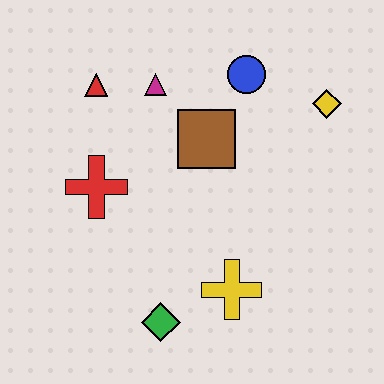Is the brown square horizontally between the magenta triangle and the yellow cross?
Yes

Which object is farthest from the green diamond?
The yellow diamond is farthest from the green diamond.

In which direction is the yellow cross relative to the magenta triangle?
The yellow cross is below the magenta triangle.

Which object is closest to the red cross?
The red triangle is closest to the red cross.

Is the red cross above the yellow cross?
Yes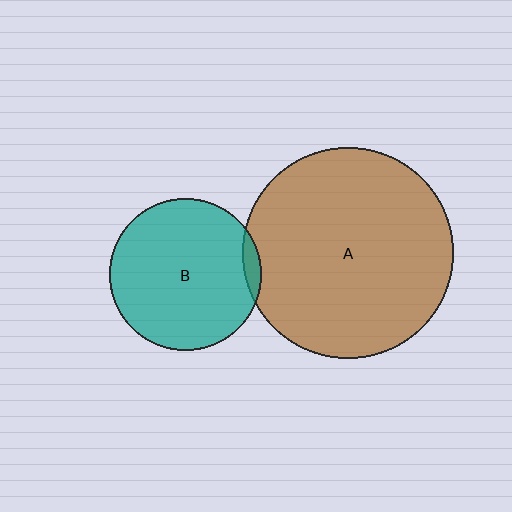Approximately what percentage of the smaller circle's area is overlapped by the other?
Approximately 5%.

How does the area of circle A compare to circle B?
Approximately 1.9 times.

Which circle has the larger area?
Circle A (brown).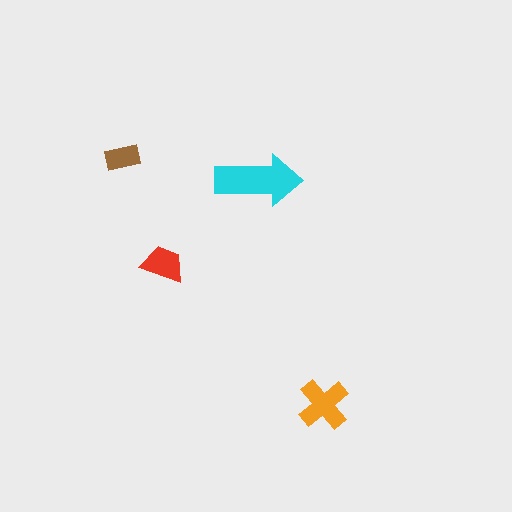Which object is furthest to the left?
The brown rectangle is leftmost.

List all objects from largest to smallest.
The cyan arrow, the orange cross, the red trapezoid, the brown rectangle.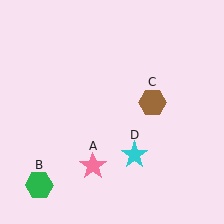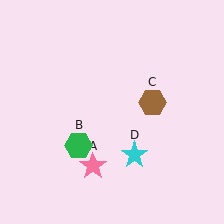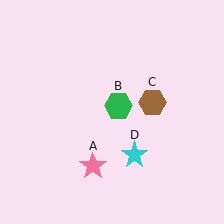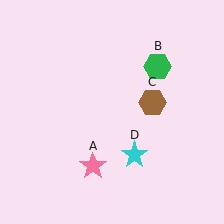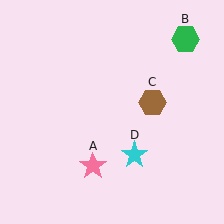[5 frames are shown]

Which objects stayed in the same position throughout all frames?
Pink star (object A) and brown hexagon (object C) and cyan star (object D) remained stationary.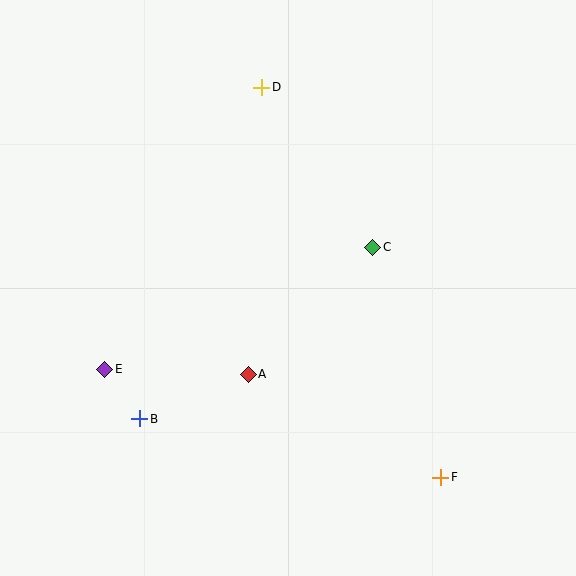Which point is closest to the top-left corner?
Point D is closest to the top-left corner.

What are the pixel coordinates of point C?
Point C is at (373, 247).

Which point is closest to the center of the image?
Point C at (373, 247) is closest to the center.